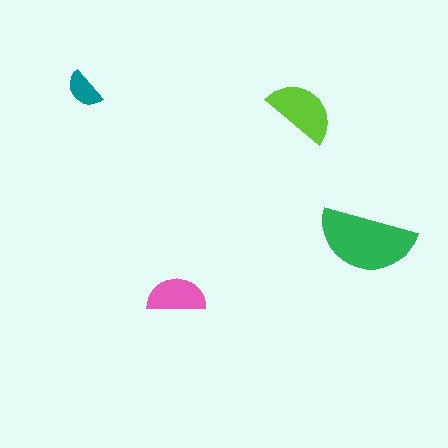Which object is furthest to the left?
The teal semicircle is leftmost.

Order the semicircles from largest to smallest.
the green one, the lime one, the pink one, the teal one.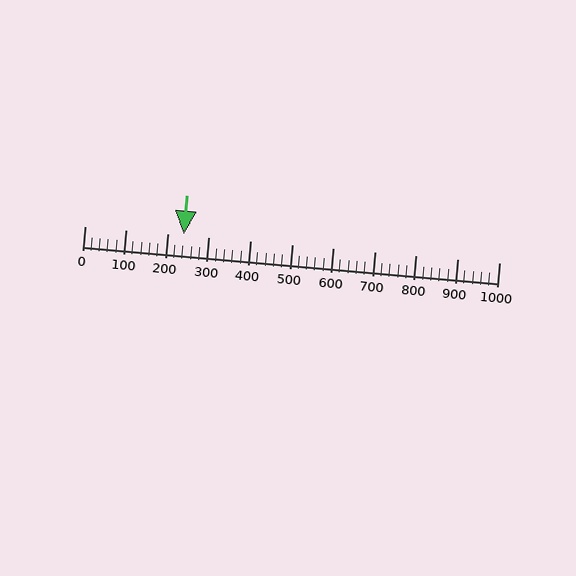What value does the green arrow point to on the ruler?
The green arrow points to approximately 240.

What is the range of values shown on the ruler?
The ruler shows values from 0 to 1000.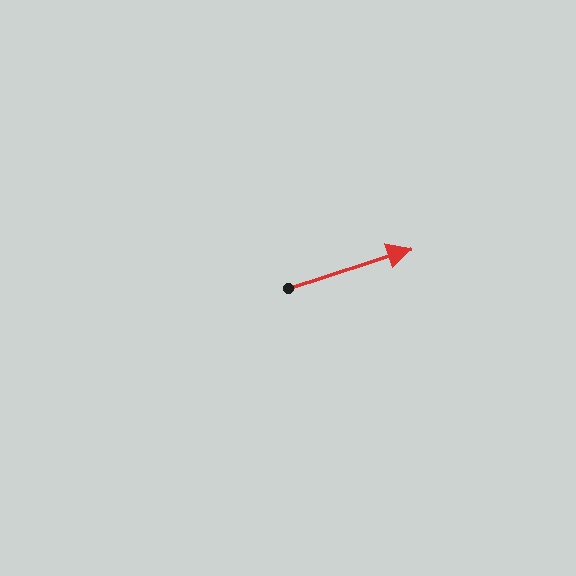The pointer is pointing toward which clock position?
Roughly 2 o'clock.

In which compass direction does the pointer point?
East.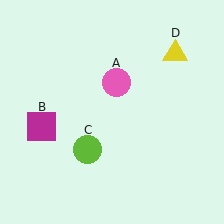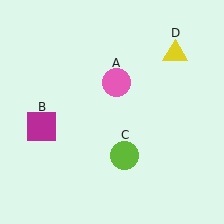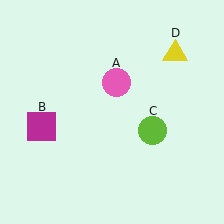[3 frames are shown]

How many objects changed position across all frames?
1 object changed position: lime circle (object C).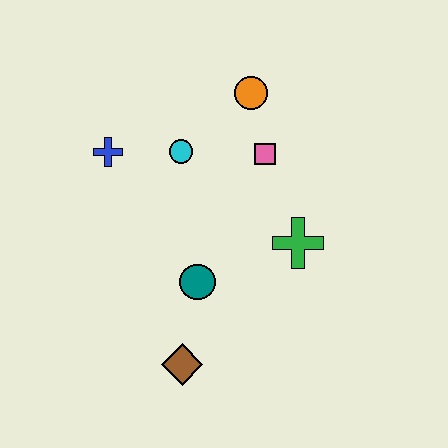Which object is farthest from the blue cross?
The brown diamond is farthest from the blue cross.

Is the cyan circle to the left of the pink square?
Yes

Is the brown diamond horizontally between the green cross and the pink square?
No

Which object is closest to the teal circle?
The brown diamond is closest to the teal circle.